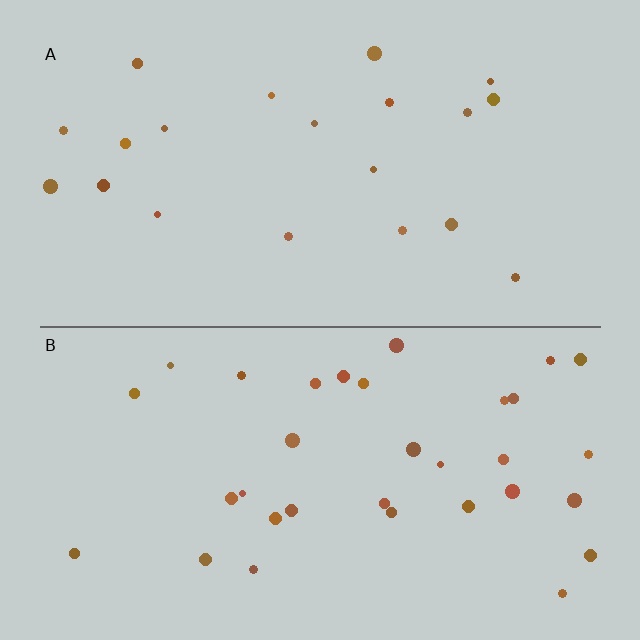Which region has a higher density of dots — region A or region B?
B (the bottom).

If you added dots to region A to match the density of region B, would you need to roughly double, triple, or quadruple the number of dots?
Approximately double.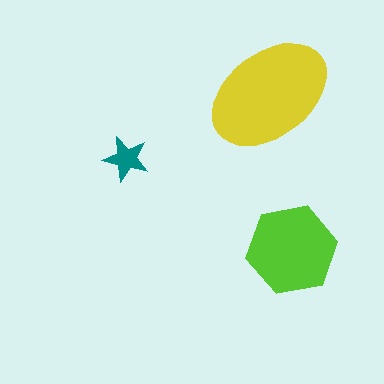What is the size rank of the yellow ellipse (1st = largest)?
1st.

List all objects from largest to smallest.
The yellow ellipse, the lime hexagon, the teal star.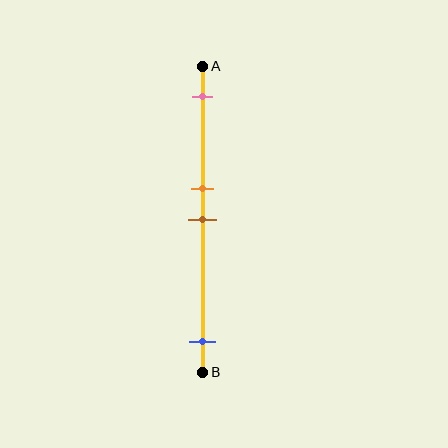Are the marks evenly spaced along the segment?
No, the marks are not evenly spaced.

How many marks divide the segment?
There are 4 marks dividing the segment.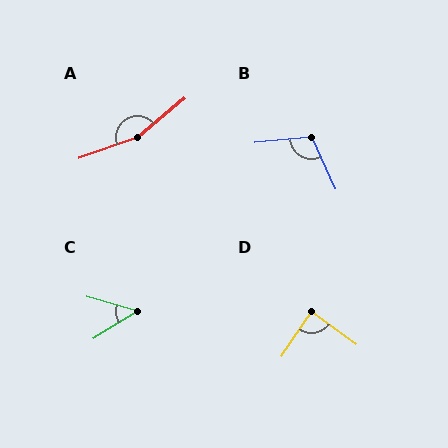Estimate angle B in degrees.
Approximately 109 degrees.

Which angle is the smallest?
C, at approximately 48 degrees.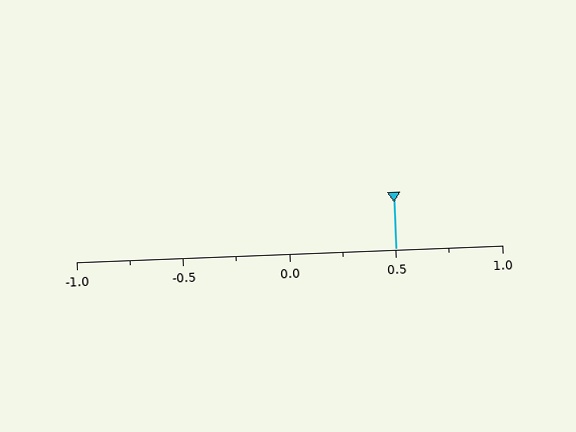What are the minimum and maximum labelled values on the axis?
The axis runs from -1.0 to 1.0.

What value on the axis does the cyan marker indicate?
The marker indicates approximately 0.5.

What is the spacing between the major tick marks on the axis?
The major ticks are spaced 0.5 apart.